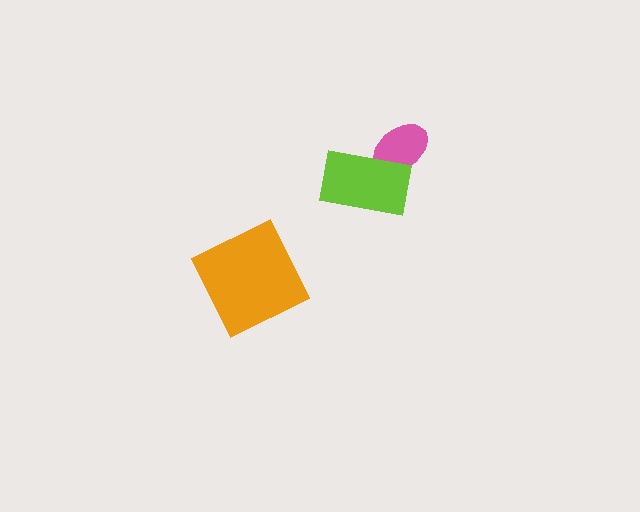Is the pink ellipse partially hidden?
Yes, it is partially covered by another shape.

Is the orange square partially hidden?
No, no other shape covers it.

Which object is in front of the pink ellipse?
The lime rectangle is in front of the pink ellipse.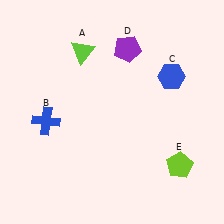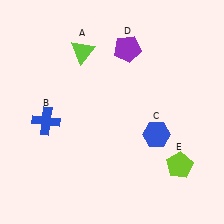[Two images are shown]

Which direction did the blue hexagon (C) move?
The blue hexagon (C) moved down.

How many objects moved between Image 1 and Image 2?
1 object moved between the two images.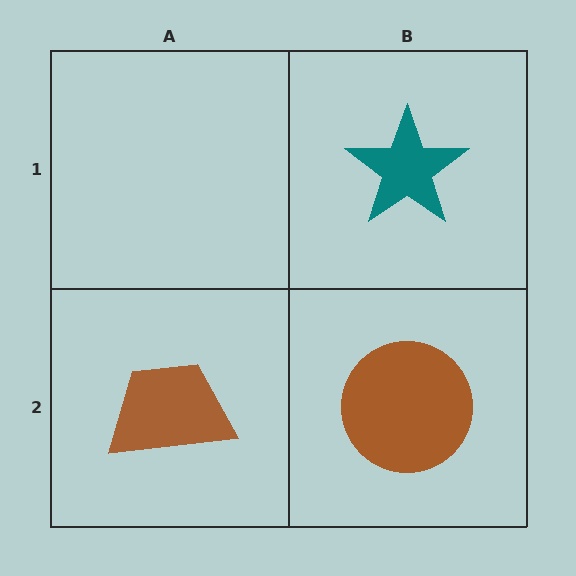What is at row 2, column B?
A brown circle.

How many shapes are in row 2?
2 shapes.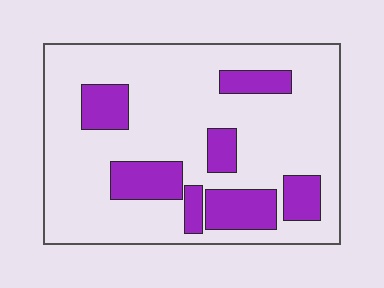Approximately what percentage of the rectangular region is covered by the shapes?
Approximately 25%.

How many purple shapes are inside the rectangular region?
7.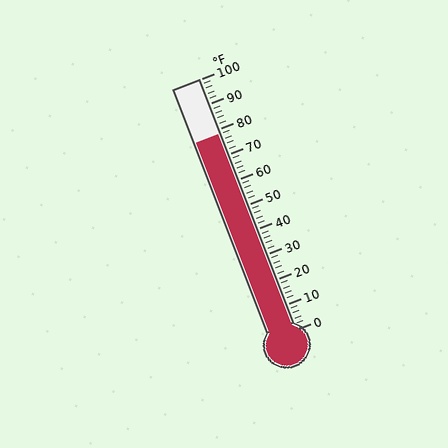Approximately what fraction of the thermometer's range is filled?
The thermometer is filled to approximately 80% of its range.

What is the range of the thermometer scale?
The thermometer scale ranges from 0°F to 100°F.